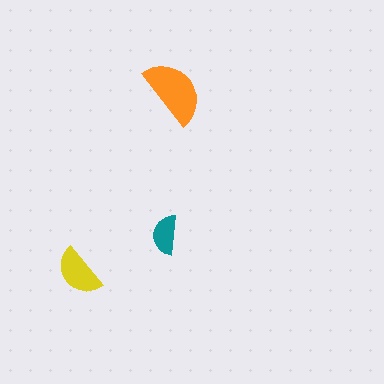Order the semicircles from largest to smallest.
the orange one, the yellow one, the teal one.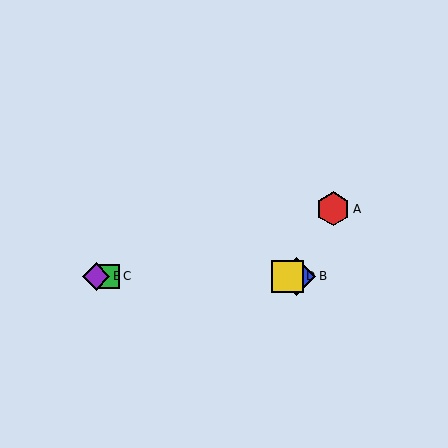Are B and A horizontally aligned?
No, B is at y≈276 and A is at y≈209.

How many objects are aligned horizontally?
4 objects (B, C, D, E) are aligned horizontally.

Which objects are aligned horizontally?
Objects B, C, D, E are aligned horizontally.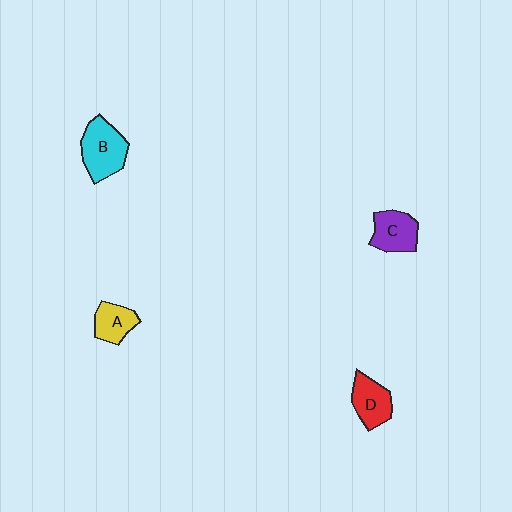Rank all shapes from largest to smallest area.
From largest to smallest: B (cyan), C (purple), D (red), A (yellow).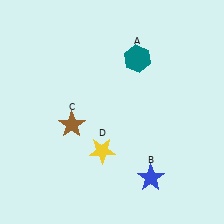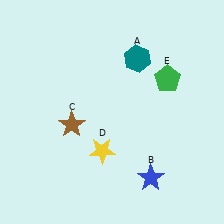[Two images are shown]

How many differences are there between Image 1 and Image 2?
There is 1 difference between the two images.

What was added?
A green pentagon (E) was added in Image 2.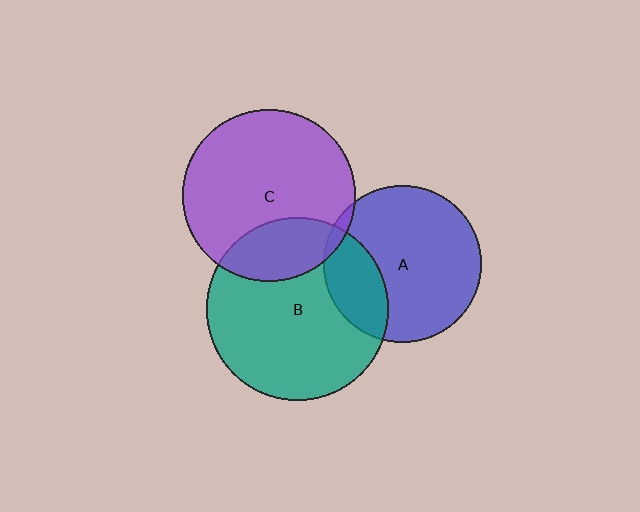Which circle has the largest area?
Circle B (teal).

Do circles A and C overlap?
Yes.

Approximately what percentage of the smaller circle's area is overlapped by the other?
Approximately 5%.